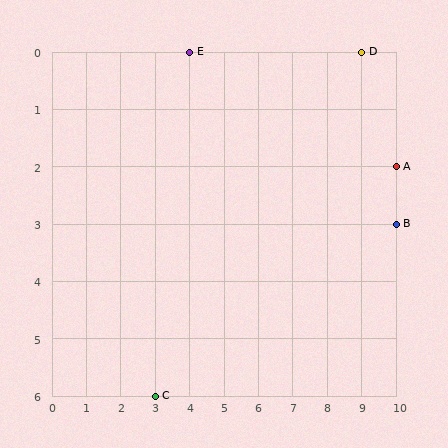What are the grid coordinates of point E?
Point E is at grid coordinates (4, 0).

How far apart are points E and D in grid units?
Points E and D are 5 columns apart.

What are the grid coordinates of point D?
Point D is at grid coordinates (9, 0).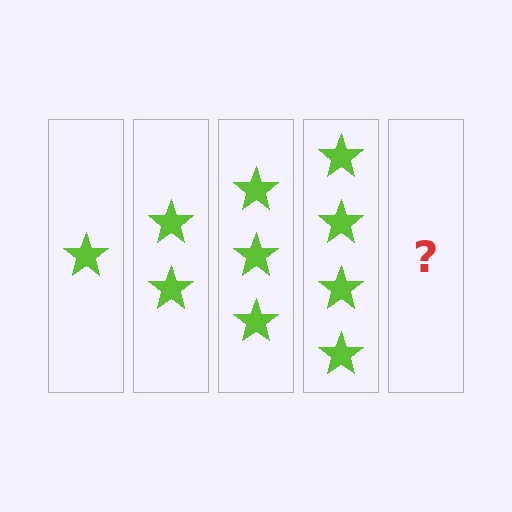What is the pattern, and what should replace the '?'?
The pattern is that each step adds one more star. The '?' should be 5 stars.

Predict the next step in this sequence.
The next step is 5 stars.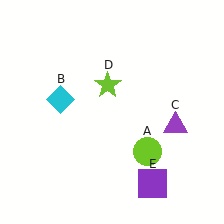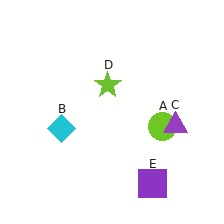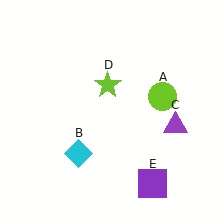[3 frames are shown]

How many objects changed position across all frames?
2 objects changed position: lime circle (object A), cyan diamond (object B).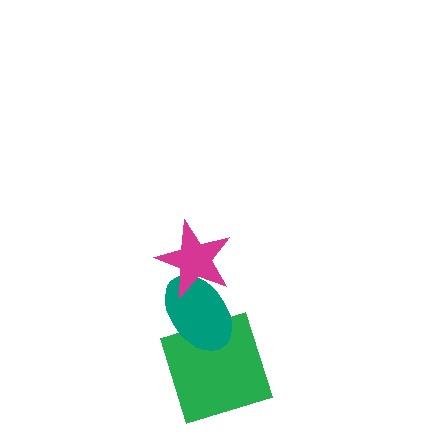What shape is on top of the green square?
The teal ellipse is on top of the green square.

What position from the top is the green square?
The green square is 3rd from the top.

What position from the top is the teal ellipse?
The teal ellipse is 2nd from the top.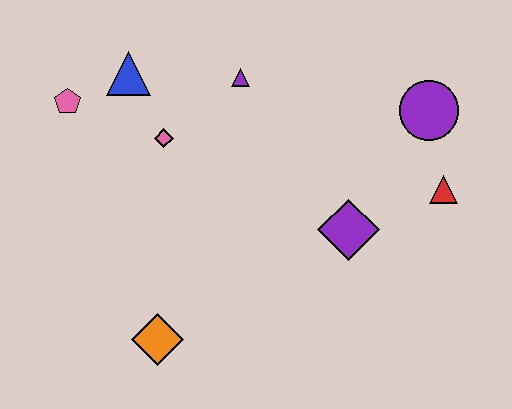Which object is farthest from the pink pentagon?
The red triangle is farthest from the pink pentagon.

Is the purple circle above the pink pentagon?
No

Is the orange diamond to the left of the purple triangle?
Yes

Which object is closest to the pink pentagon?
The blue triangle is closest to the pink pentagon.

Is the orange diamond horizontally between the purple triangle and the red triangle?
No